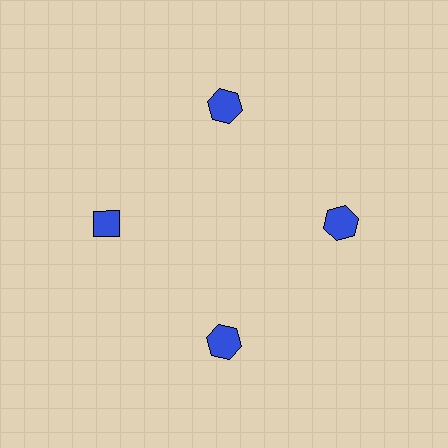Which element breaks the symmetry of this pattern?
The blue diamond at roughly the 9 o'clock position breaks the symmetry. All other shapes are blue hexagons.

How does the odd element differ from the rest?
It has a different shape: diamond instead of hexagon.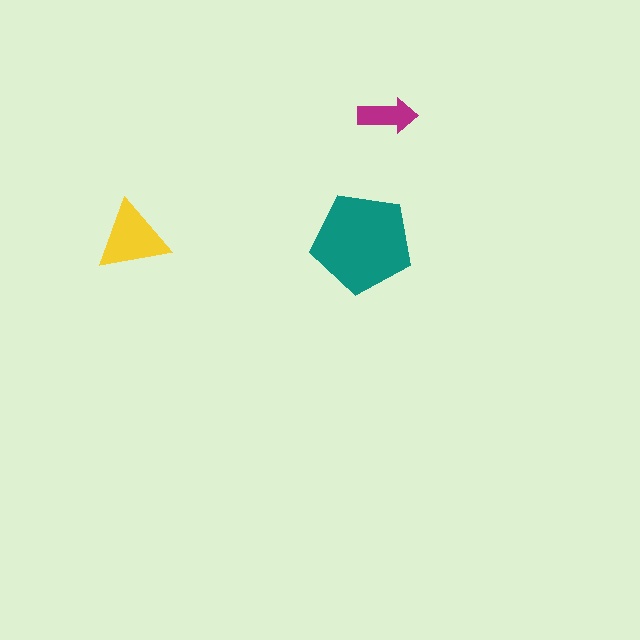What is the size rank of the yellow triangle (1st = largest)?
2nd.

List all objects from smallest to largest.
The magenta arrow, the yellow triangle, the teal pentagon.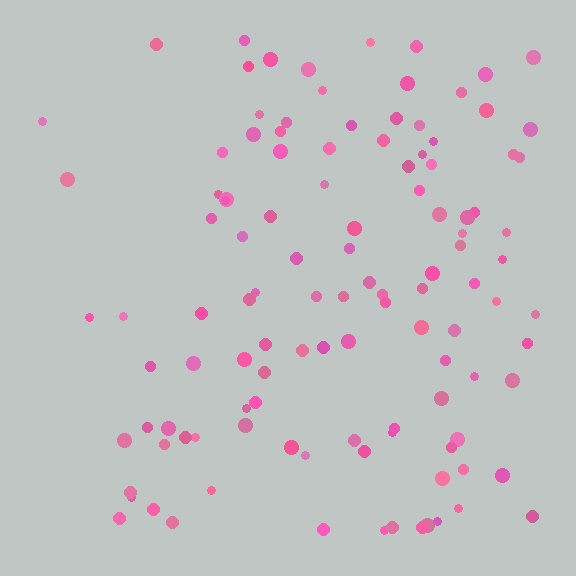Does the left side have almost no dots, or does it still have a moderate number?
Still a moderate number, just noticeably fewer than the right.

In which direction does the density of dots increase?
From left to right, with the right side densest.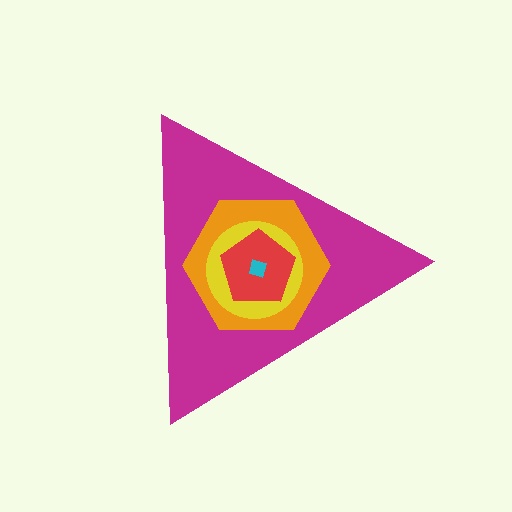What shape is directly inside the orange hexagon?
The yellow circle.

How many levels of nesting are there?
5.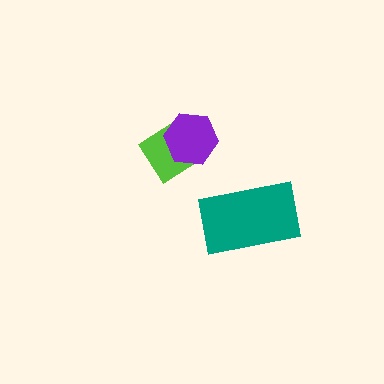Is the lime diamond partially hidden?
Yes, it is partially covered by another shape.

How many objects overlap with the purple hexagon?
1 object overlaps with the purple hexagon.